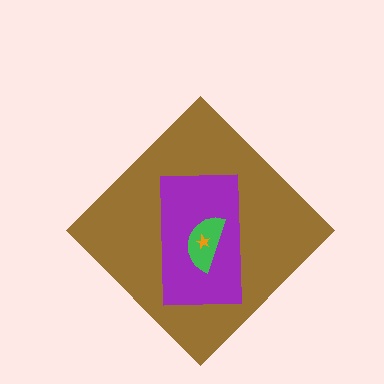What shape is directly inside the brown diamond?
The purple rectangle.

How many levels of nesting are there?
4.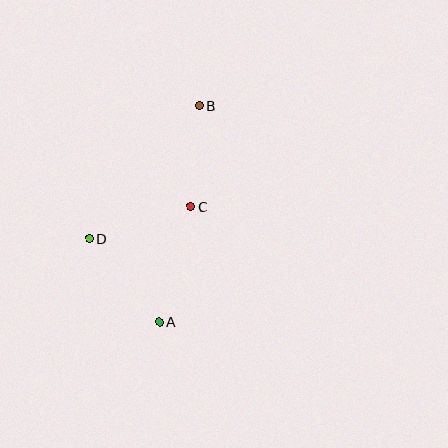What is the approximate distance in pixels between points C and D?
The distance between C and D is approximately 106 pixels.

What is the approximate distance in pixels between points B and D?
The distance between B and D is approximately 172 pixels.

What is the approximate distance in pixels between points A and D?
The distance between A and D is approximately 109 pixels.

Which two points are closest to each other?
Points B and C are closest to each other.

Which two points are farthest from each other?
Points A and B are farthest from each other.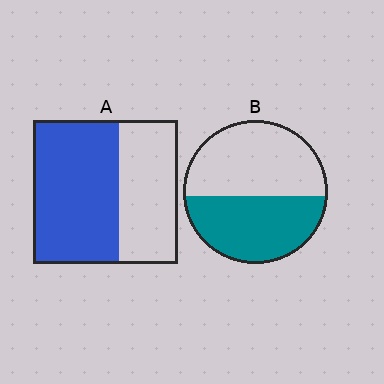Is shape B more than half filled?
Roughly half.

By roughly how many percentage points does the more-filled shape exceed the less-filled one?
By roughly 15 percentage points (A over B).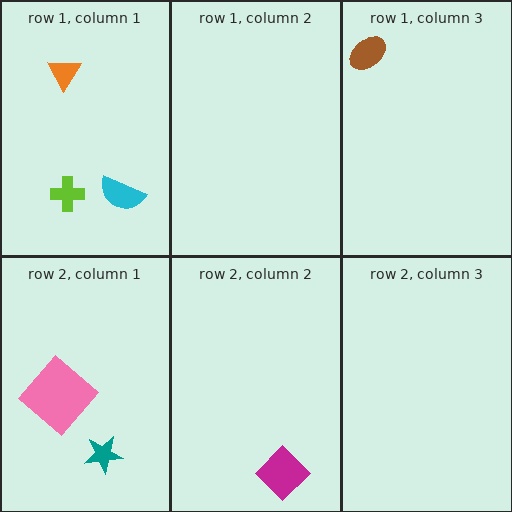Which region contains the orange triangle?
The row 1, column 1 region.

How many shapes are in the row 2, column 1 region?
2.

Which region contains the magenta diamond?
The row 2, column 2 region.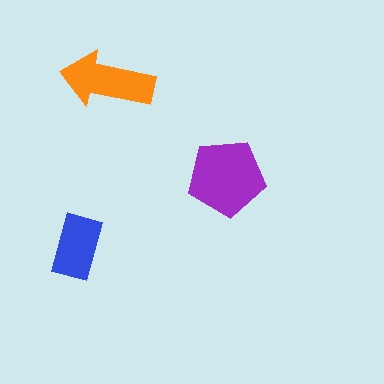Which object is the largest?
The purple pentagon.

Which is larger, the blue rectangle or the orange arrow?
The orange arrow.